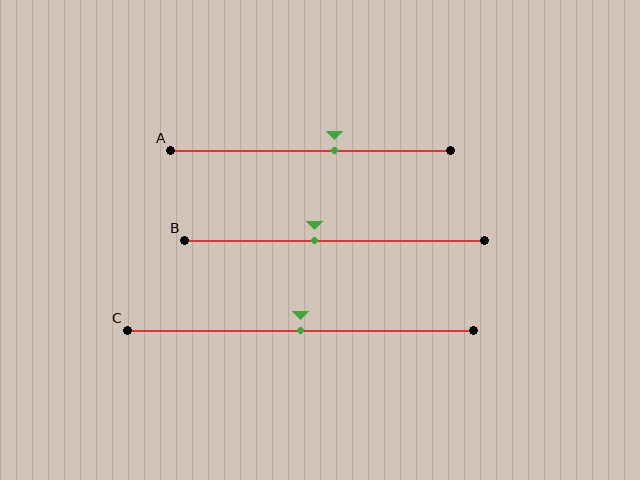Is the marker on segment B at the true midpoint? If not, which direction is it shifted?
No, the marker on segment B is shifted to the left by about 7% of the segment length.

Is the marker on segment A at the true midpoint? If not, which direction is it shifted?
No, the marker on segment A is shifted to the right by about 8% of the segment length.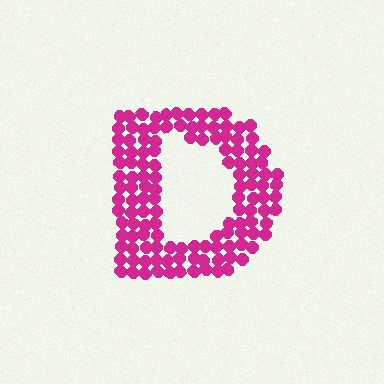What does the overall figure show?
The overall figure shows the letter D.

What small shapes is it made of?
It is made of small circles.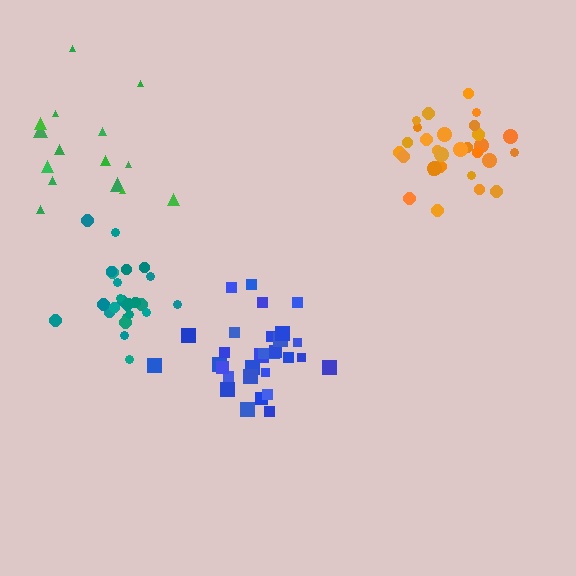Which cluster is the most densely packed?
Teal.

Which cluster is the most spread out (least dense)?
Green.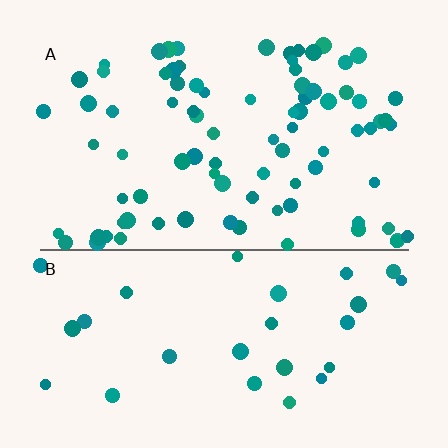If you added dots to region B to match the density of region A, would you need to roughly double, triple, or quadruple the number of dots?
Approximately triple.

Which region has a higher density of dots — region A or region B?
A (the top).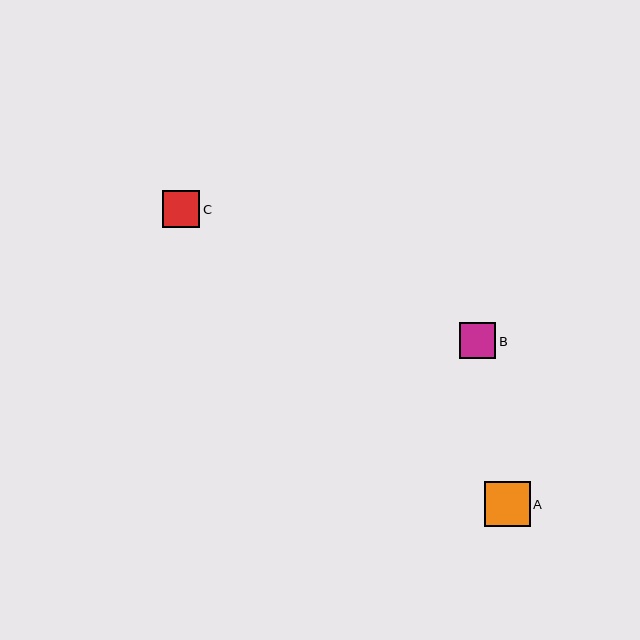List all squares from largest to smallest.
From largest to smallest: A, C, B.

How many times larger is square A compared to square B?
Square A is approximately 1.3 times the size of square B.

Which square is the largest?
Square A is the largest with a size of approximately 45 pixels.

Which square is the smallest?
Square B is the smallest with a size of approximately 36 pixels.